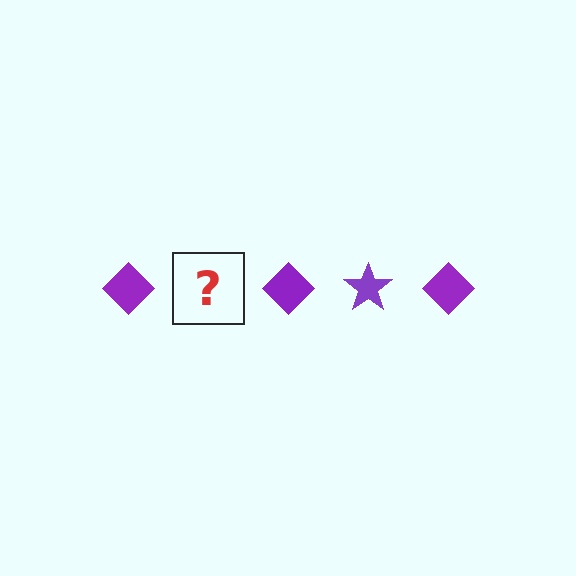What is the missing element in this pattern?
The missing element is a purple star.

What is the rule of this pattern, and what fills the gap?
The rule is that the pattern cycles through diamond, star shapes in purple. The gap should be filled with a purple star.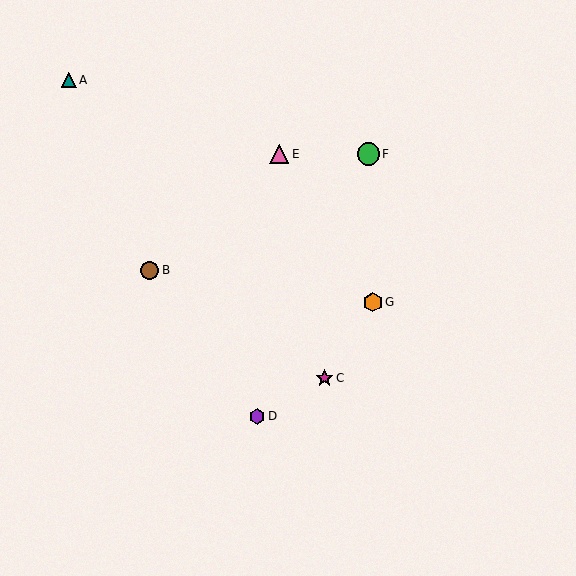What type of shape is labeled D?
Shape D is a purple hexagon.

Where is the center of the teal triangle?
The center of the teal triangle is at (69, 80).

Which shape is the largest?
The green circle (labeled F) is the largest.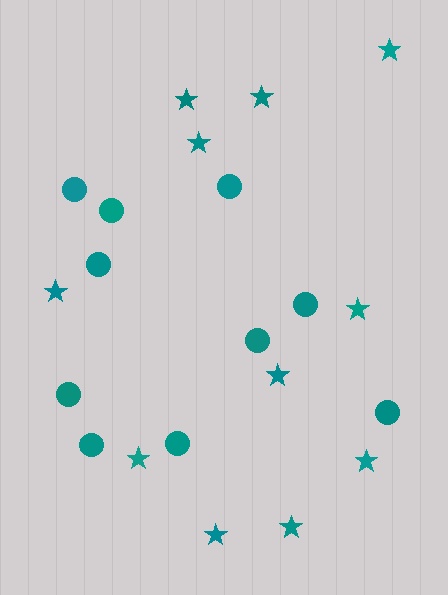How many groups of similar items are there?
There are 2 groups: one group of stars (11) and one group of circles (10).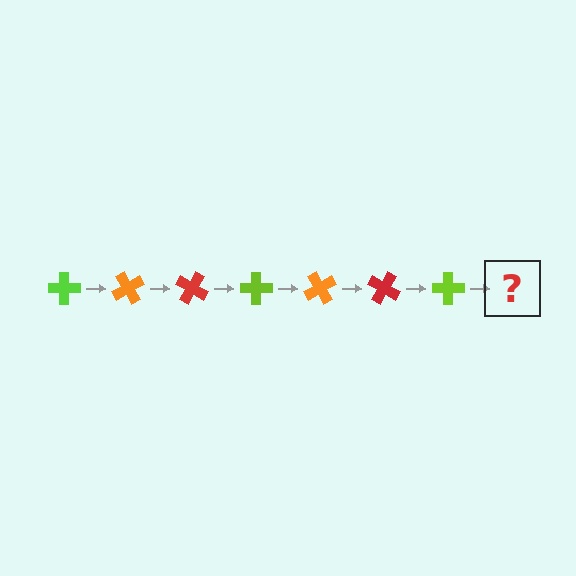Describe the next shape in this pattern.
It should be an orange cross, rotated 420 degrees from the start.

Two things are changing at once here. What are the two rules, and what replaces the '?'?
The two rules are that it rotates 60 degrees each step and the color cycles through lime, orange, and red. The '?' should be an orange cross, rotated 420 degrees from the start.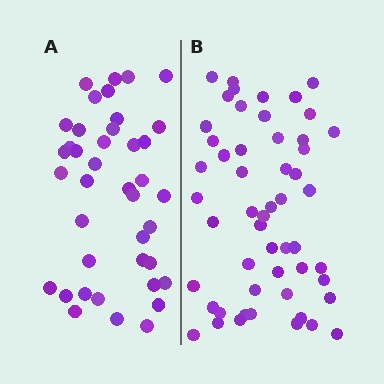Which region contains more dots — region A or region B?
Region B (the right region) has more dots.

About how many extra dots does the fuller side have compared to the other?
Region B has approximately 15 more dots than region A.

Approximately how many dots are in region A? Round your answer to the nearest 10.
About 40 dots.